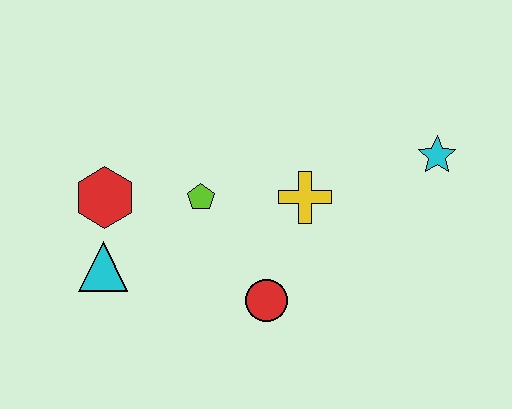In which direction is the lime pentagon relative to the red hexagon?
The lime pentagon is to the right of the red hexagon.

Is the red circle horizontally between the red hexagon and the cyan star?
Yes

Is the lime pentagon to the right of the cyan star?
No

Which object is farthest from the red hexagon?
The cyan star is farthest from the red hexagon.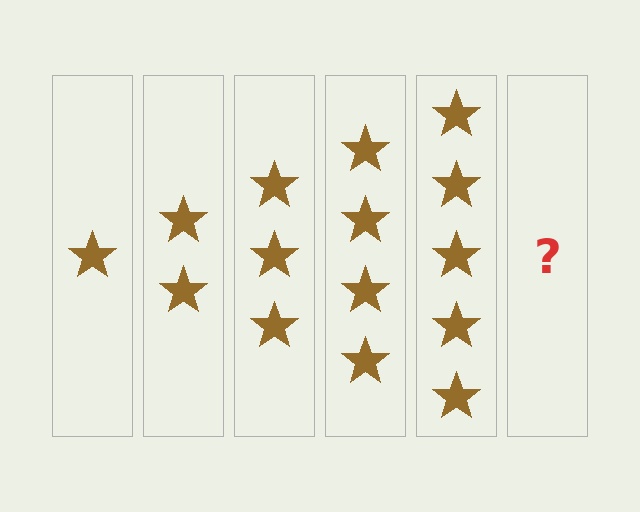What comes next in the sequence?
The next element should be 6 stars.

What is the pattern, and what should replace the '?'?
The pattern is that each step adds one more star. The '?' should be 6 stars.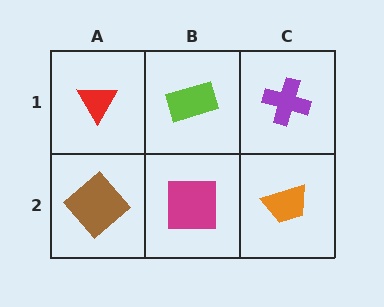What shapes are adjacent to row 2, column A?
A red triangle (row 1, column A), a magenta square (row 2, column B).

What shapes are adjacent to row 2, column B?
A lime rectangle (row 1, column B), a brown diamond (row 2, column A), an orange trapezoid (row 2, column C).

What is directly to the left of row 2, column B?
A brown diamond.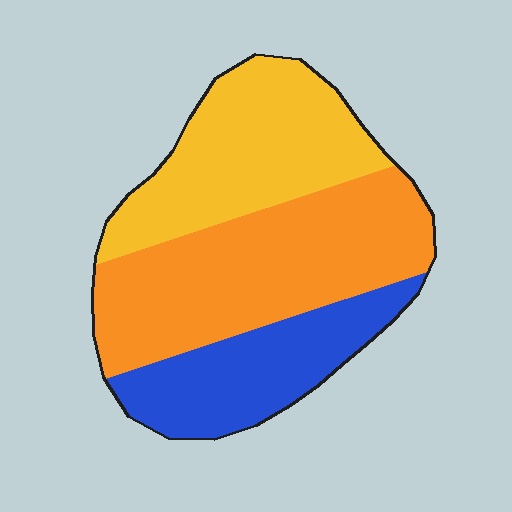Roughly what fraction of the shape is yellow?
Yellow takes up about one third (1/3) of the shape.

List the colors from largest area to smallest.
From largest to smallest: orange, yellow, blue.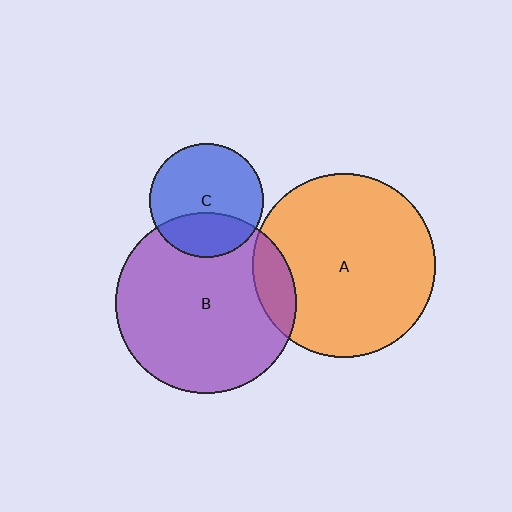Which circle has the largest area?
Circle A (orange).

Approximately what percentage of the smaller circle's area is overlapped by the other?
Approximately 30%.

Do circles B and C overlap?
Yes.